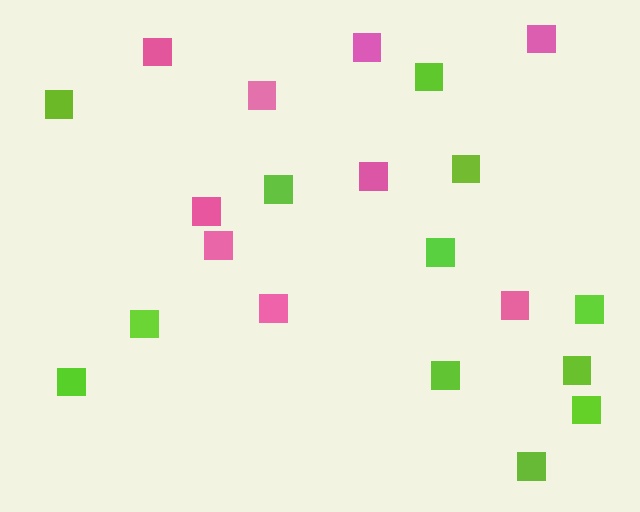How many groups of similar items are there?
There are 2 groups: one group of lime squares (12) and one group of pink squares (9).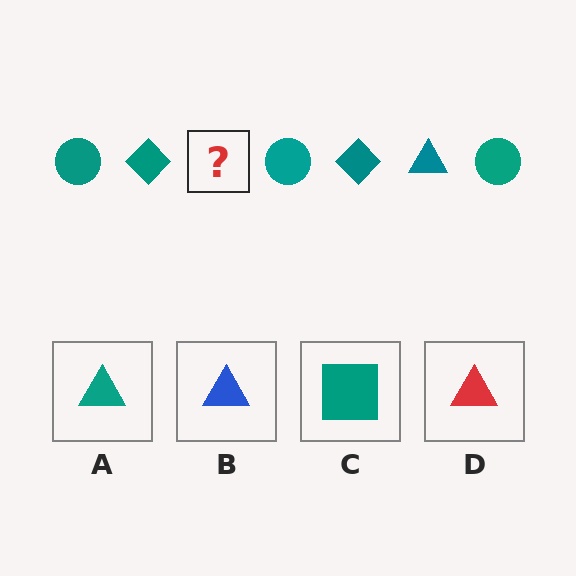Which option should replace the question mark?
Option A.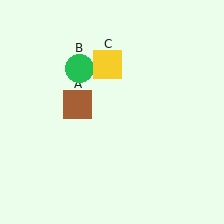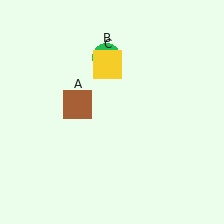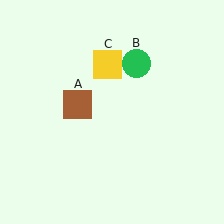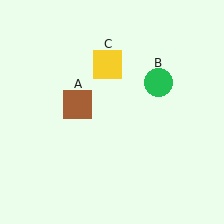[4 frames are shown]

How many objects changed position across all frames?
1 object changed position: green circle (object B).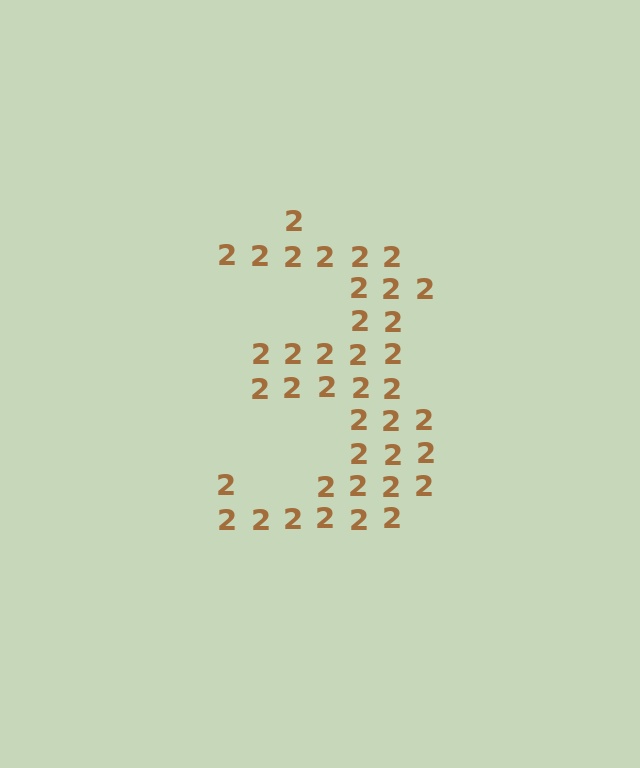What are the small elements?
The small elements are digit 2's.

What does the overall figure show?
The overall figure shows the digit 3.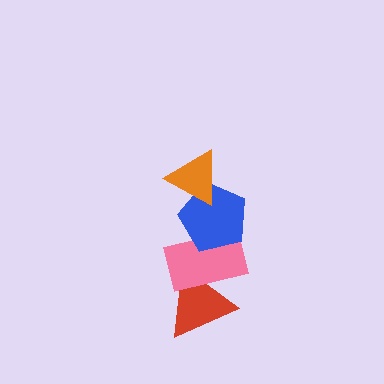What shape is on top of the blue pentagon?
The orange triangle is on top of the blue pentagon.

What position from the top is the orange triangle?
The orange triangle is 1st from the top.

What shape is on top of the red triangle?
The pink rectangle is on top of the red triangle.